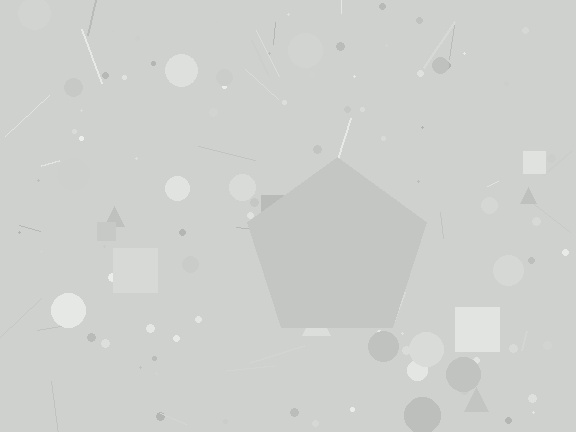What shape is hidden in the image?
A pentagon is hidden in the image.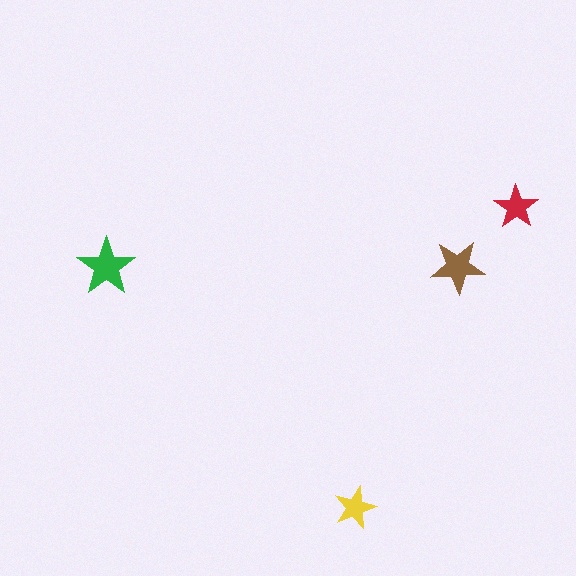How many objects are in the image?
There are 4 objects in the image.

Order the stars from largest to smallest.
the green one, the brown one, the red one, the yellow one.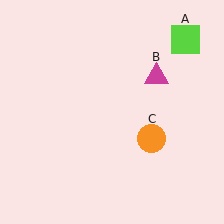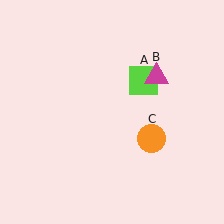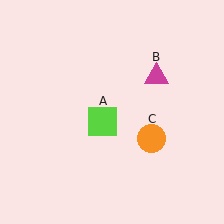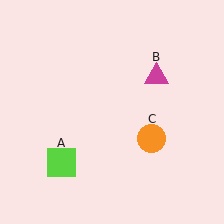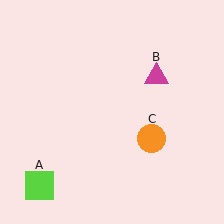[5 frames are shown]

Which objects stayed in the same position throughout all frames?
Magenta triangle (object B) and orange circle (object C) remained stationary.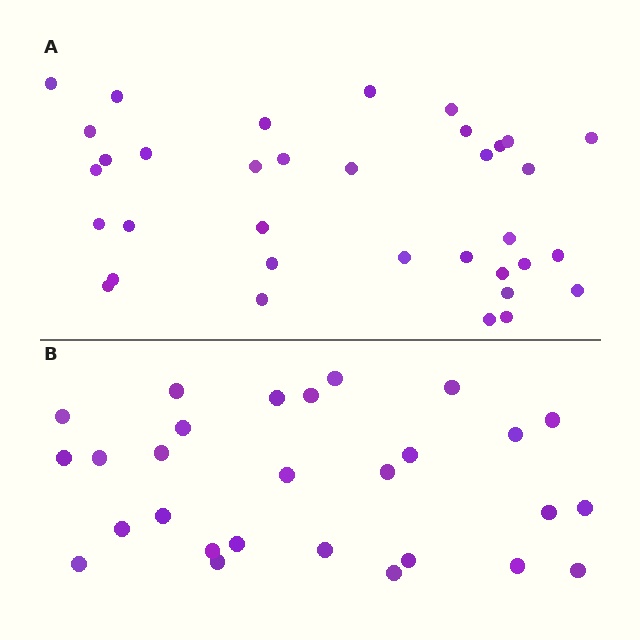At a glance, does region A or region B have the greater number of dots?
Region A (the top region) has more dots.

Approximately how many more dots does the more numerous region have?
Region A has roughly 8 or so more dots than region B.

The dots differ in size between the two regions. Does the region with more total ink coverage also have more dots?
No. Region B has more total ink coverage because its dots are larger, but region A actually contains more individual dots. Total area can be misleading — the number of items is what matters here.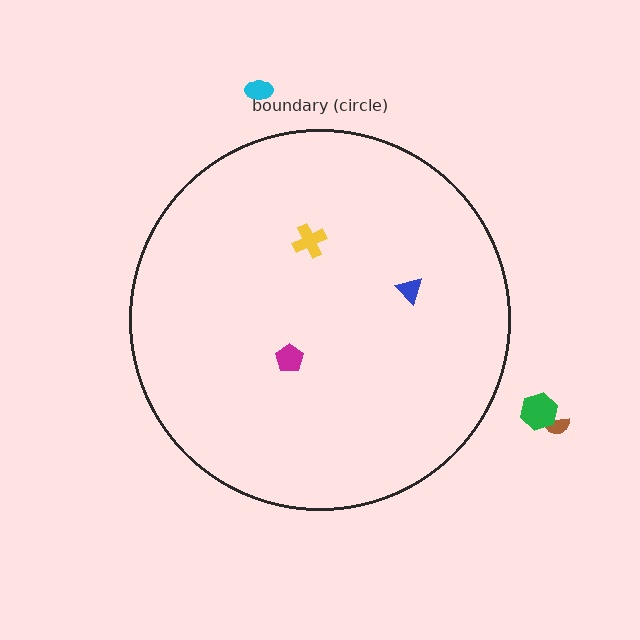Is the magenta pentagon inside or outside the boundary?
Inside.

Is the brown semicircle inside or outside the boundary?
Outside.